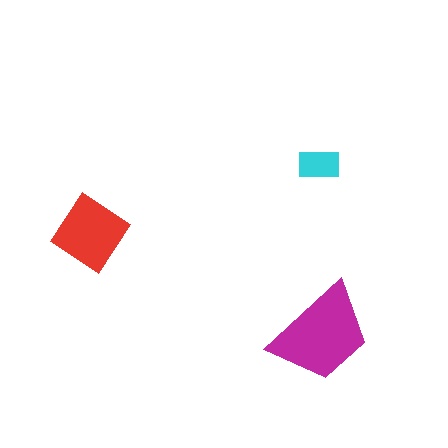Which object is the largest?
The magenta trapezoid.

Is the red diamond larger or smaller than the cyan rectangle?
Larger.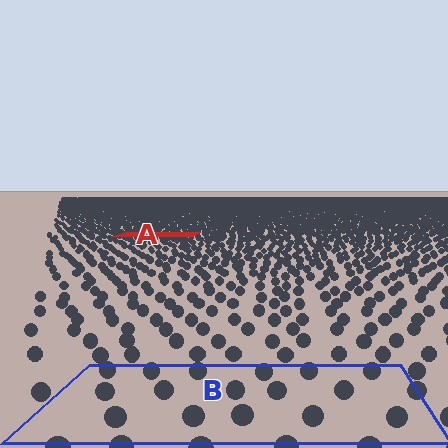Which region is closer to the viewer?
Region B is closer. The texture elements there are larger and more spread out.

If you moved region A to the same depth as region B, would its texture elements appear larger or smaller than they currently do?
They would appear larger. At a closer depth, the same texture elements are projected at a bigger on-screen size.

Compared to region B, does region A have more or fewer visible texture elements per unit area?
Region A has more texture elements per unit area — they are packed more densely because it is farther away.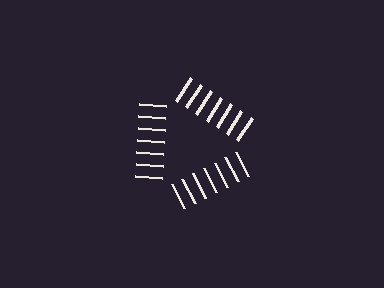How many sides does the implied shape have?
3 sides — the line-ends trace a triangle.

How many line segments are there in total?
21 — 7 along each of the 3 edges.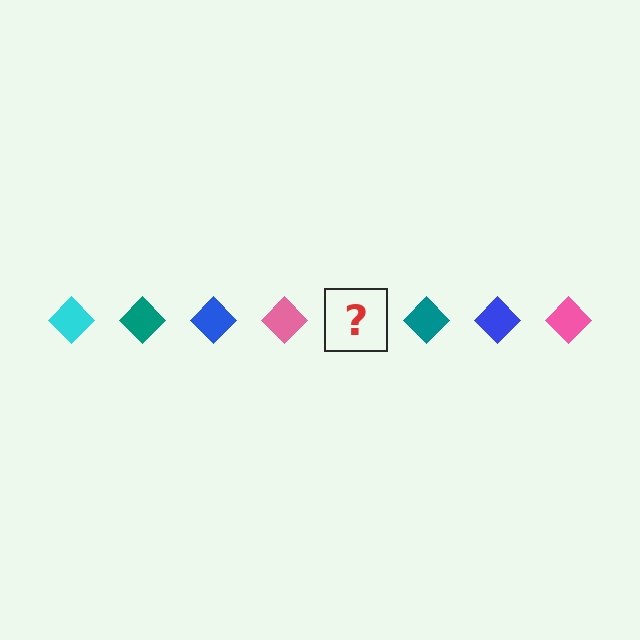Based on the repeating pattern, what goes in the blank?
The blank should be a cyan diamond.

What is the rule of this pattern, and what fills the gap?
The rule is that the pattern cycles through cyan, teal, blue, pink diamonds. The gap should be filled with a cyan diamond.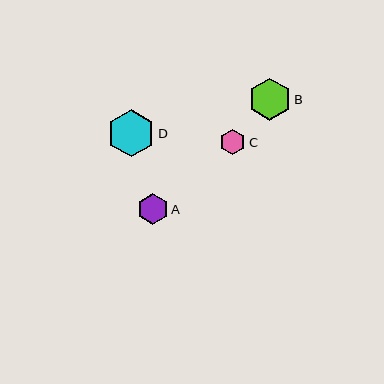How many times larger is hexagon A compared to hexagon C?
Hexagon A is approximately 1.2 times the size of hexagon C.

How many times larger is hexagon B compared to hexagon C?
Hexagon B is approximately 1.7 times the size of hexagon C.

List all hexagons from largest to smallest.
From largest to smallest: D, B, A, C.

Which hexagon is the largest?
Hexagon D is the largest with a size of approximately 47 pixels.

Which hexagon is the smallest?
Hexagon C is the smallest with a size of approximately 25 pixels.